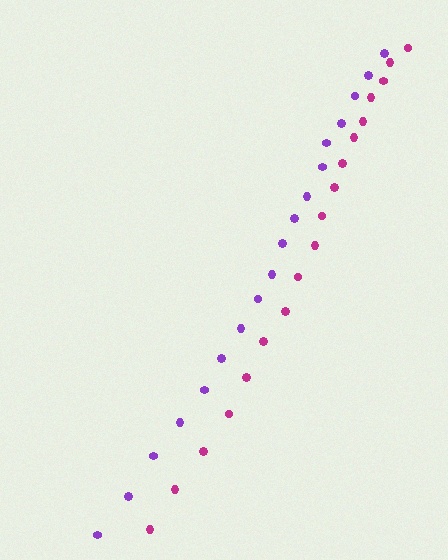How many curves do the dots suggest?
There are 2 distinct paths.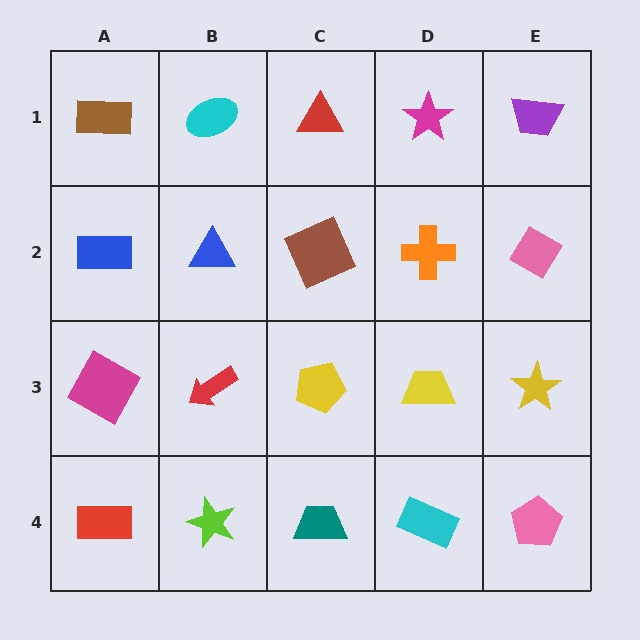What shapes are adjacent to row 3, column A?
A blue rectangle (row 2, column A), a red rectangle (row 4, column A), a red arrow (row 3, column B).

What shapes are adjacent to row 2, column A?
A brown rectangle (row 1, column A), a magenta square (row 3, column A), a blue triangle (row 2, column B).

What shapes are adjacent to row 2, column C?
A red triangle (row 1, column C), a yellow pentagon (row 3, column C), a blue triangle (row 2, column B), an orange cross (row 2, column D).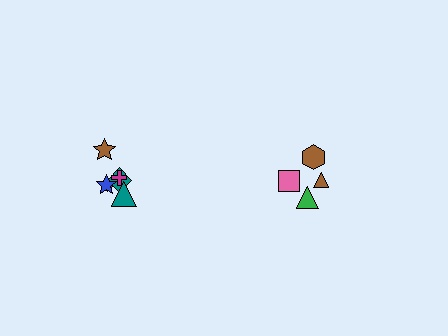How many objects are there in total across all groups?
There are 10 objects.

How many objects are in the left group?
There are 6 objects.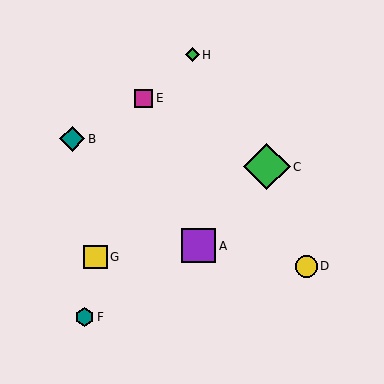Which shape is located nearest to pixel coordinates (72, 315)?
The teal hexagon (labeled F) at (85, 317) is nearest to that location.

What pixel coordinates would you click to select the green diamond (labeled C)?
Click at (267, 167) to select the green diamond C.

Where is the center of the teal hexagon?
The center of the teal hexagon is at (85, 317).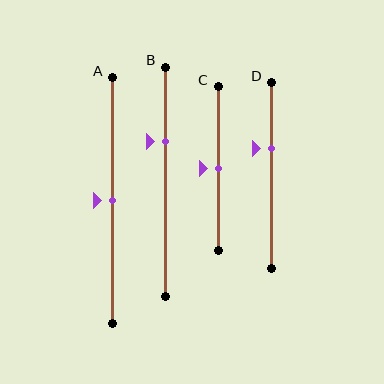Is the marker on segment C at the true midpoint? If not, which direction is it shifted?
Yes, the marker on segment C is at the true midpoint.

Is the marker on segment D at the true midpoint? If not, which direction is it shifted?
No, the marker on segment D is shifted upward by about 14% of the segment length.